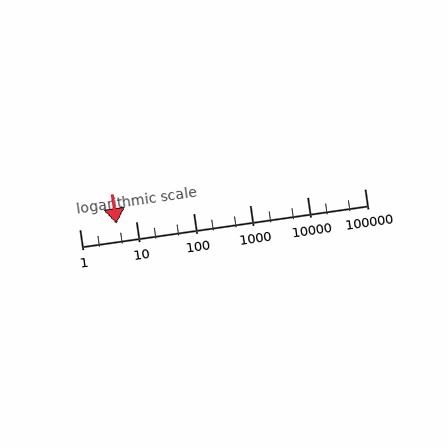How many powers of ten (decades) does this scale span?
The scale spans 5 decades, from 1 to 100000.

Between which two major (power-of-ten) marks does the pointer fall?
The pointer is between 1 and 10.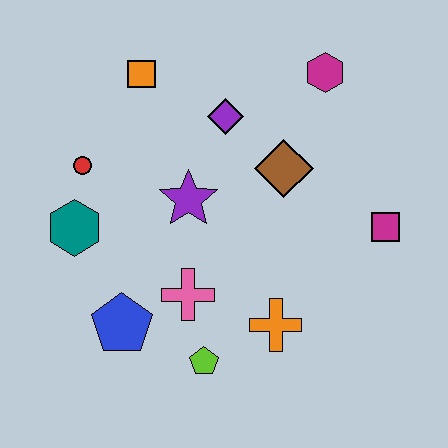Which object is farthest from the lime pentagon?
The magenta hexagon is farthest from the lime pentagon.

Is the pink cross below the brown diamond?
Yes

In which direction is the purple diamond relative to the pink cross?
The purple diamond is above the pink cross.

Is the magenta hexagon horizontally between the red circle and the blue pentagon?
No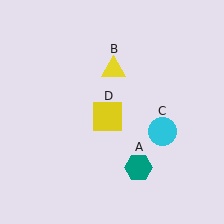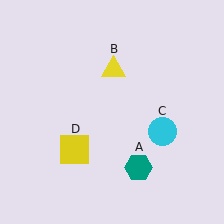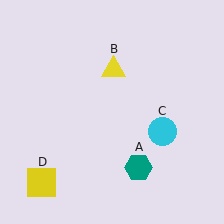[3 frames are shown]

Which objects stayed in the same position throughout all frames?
Teal hexagon (object A) and yellow triangle (object B) and cyan circle (object C) remained stationary.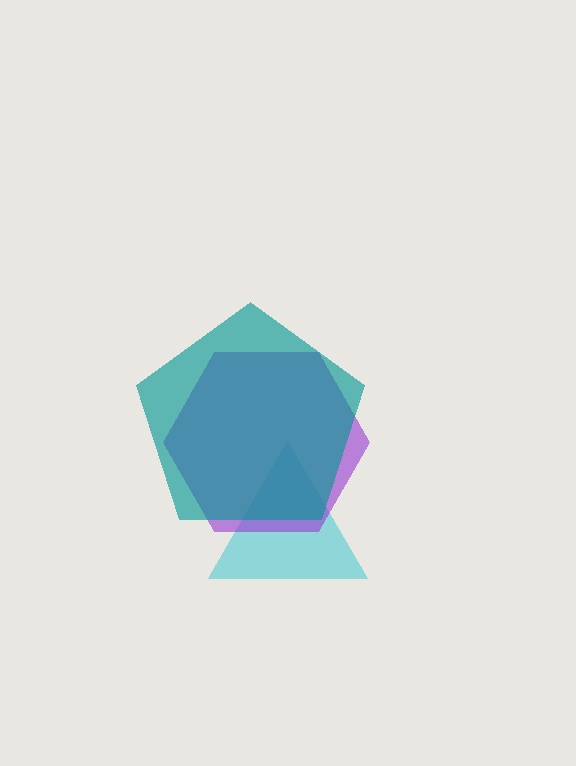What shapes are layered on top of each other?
The layered shapes are: a cyan triangle, a purple hexagon, a teal pentagon.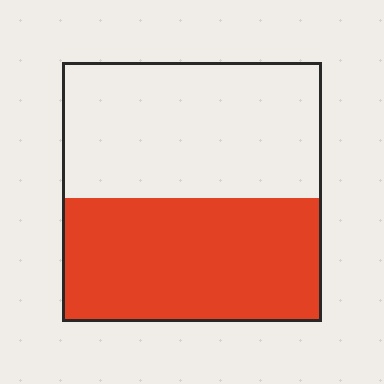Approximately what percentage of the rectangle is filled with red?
Approximately 50%.